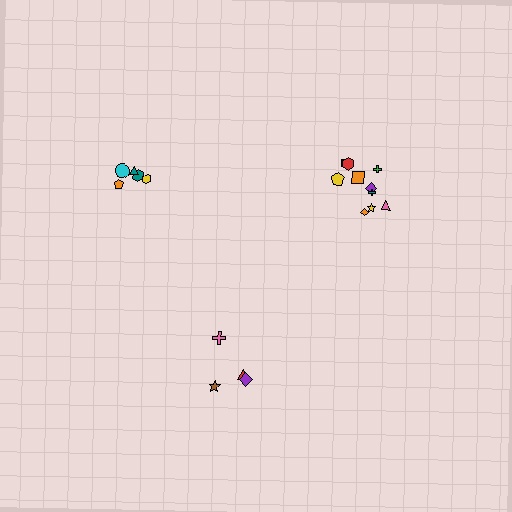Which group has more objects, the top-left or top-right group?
The top-right group.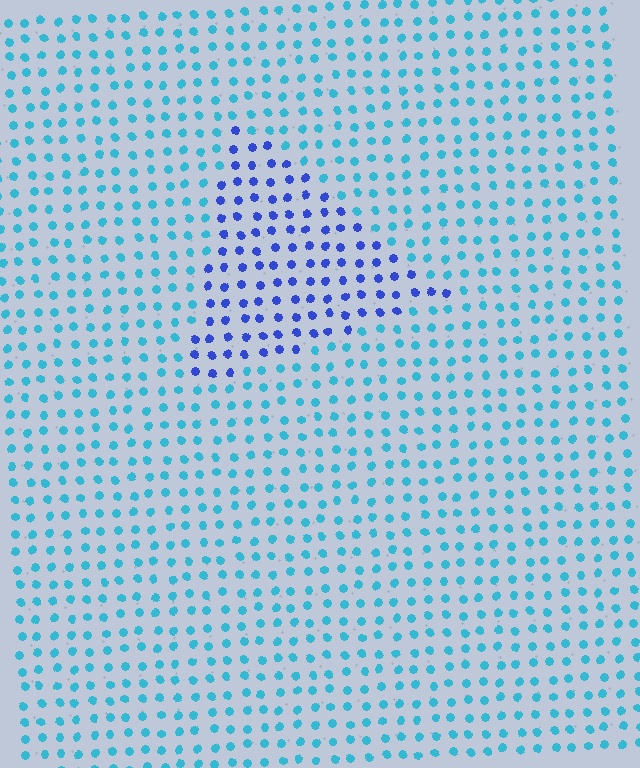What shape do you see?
I see a triangle.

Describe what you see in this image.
The image is filled with small cyan elements in a uniform arrangement. A triangle-shaped region is visible where the elements are tinted to a slightly different hue, forming a subtle color boundary.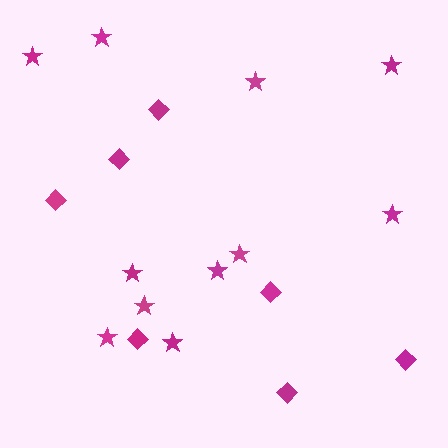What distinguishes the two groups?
There are 2 groups: one group of diamonds (7) and one group of stars (11).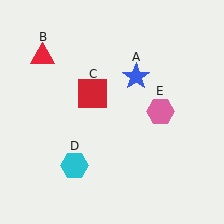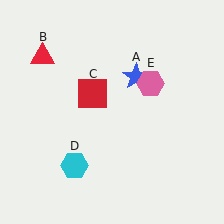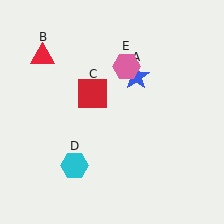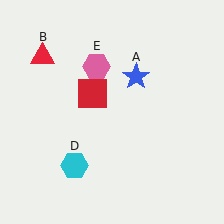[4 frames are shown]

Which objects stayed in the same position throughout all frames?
Blue star (object A) and red triangle (object B) and red square (object C) and cyan hexagon (object D) remained stationary.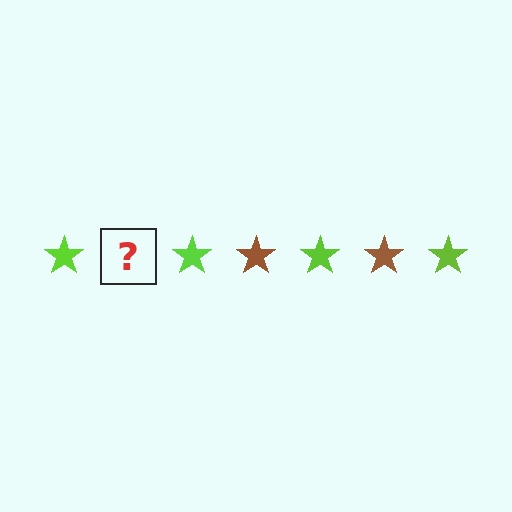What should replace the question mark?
The question mark should be replaced with a brown star.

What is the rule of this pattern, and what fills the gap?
The rule is that the pattern cycles through lime, brown stars. The gap should be filled with a brown star.